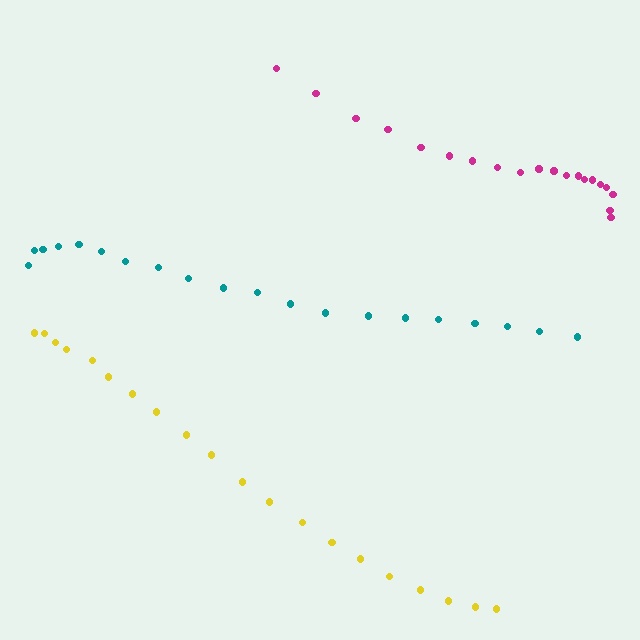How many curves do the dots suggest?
There are 3 distinct paths.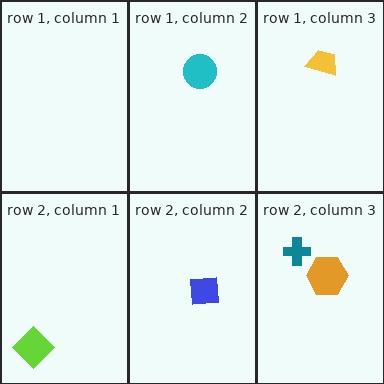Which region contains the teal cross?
The row 2, column 3 region.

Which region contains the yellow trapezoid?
The row 1, column 3 region.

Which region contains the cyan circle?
The row 1, column 2 region.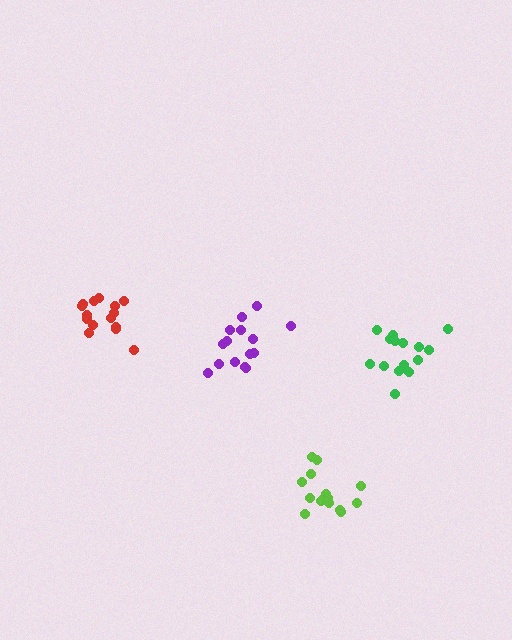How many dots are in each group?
Group 1: 15 dots, Group 2: 15 dots, Group 3: 15 dots, Group 4: 15 dots (60 total).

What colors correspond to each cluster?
The clusters are colored: purple, green, red, lime.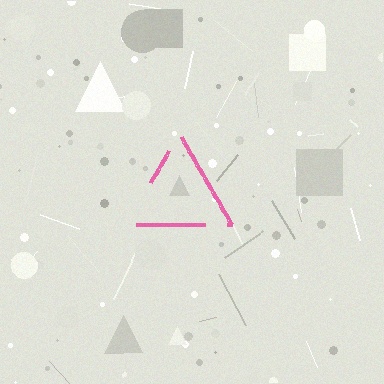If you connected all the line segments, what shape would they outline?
They would outline a triangle.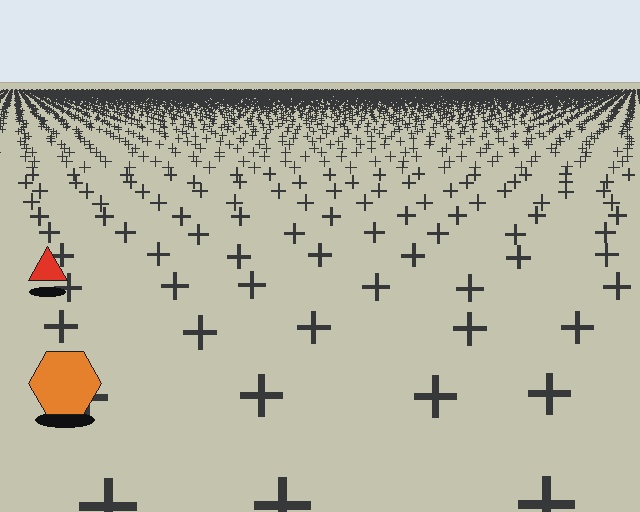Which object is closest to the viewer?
The orange hexagon is closest. The texture marks near it are larger and more spread out.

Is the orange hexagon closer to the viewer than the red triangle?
Yes. The orange hexagon is closer — you can tell from the texture gradient: the ground texture is coarser near it.